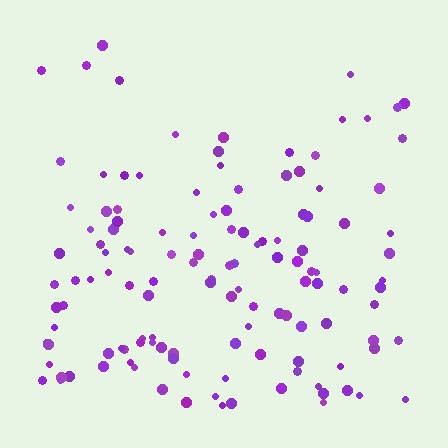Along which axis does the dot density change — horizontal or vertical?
Vertical.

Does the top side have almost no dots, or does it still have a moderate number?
Still a moderate number, just noticeably fewer than the bottom.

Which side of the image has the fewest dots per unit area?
The top.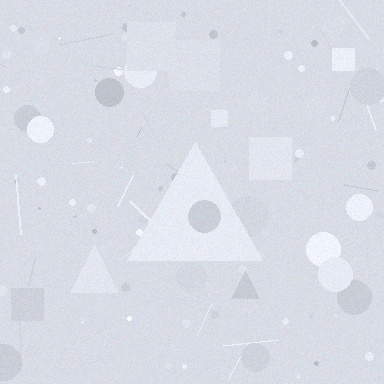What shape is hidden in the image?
A triangle is hidden in the image.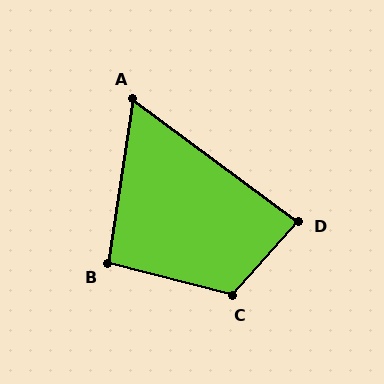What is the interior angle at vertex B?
Approximately 96 degrees (obtuse).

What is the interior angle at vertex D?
Approximately 84 degrees (acute).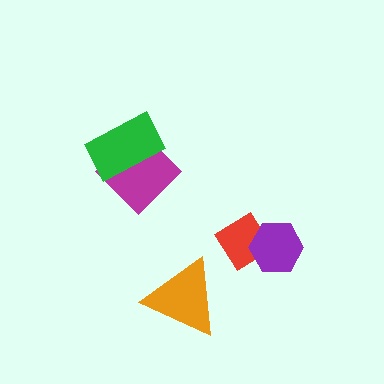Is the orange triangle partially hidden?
No, no other shape covers it.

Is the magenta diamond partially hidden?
Yes, it is partially covered by another shape.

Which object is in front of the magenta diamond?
The green rectangle is in front of the magenta diamond.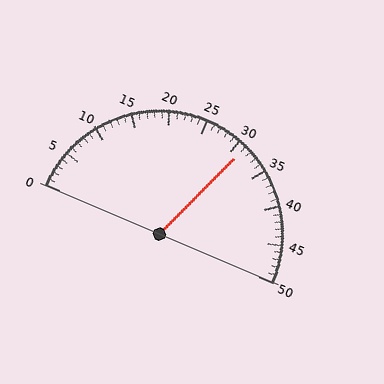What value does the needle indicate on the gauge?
The needle indicates approximately 31.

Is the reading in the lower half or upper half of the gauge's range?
The reading is in the upper half of the range (0 to 50).